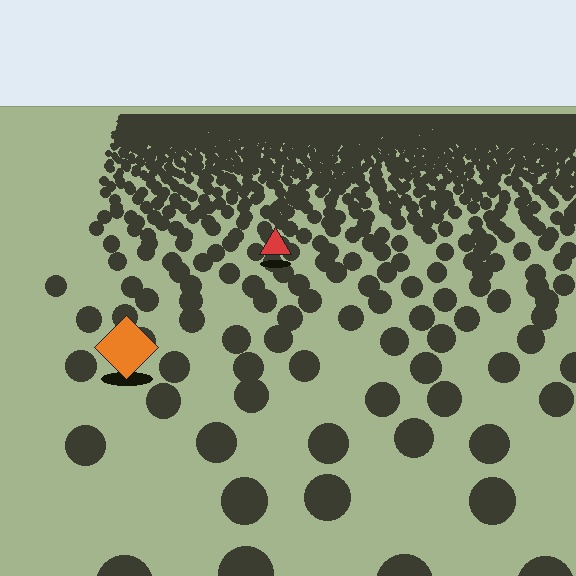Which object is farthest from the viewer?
The red triangle is farthest from the viewer. It appears smaller and the ground texture around it is denser.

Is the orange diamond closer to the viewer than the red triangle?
Yes. The orange diamond is closer — you can tell from the texture gradient: the ground texture is coarser near it.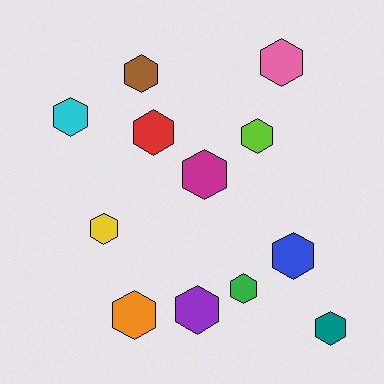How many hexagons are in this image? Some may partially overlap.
There are 12 hexagons.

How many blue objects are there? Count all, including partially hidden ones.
There is 1 blue object.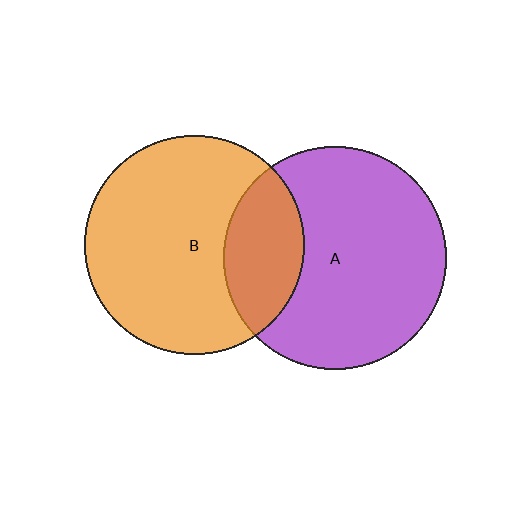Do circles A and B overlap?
Yes.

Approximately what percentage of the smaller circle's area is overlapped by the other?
Approximately 25%.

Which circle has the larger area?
Circle A (purple).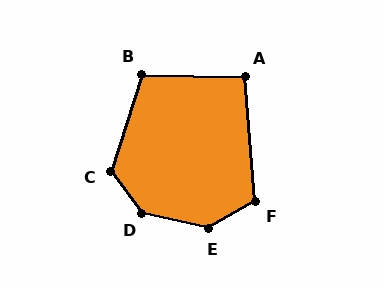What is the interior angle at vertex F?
Approximately 115 degrees (obtuse).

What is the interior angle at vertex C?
Approximately 126 degrees (obtuse).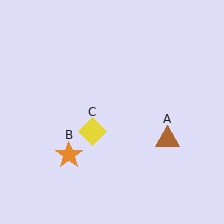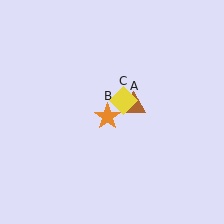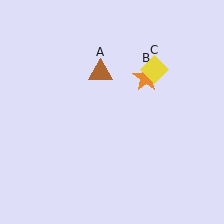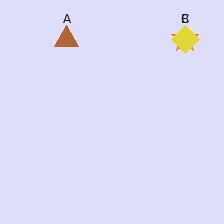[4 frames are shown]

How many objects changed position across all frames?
3 objects changed position: brown triangle (object A), orange star (object B), yellow diamond (object C).